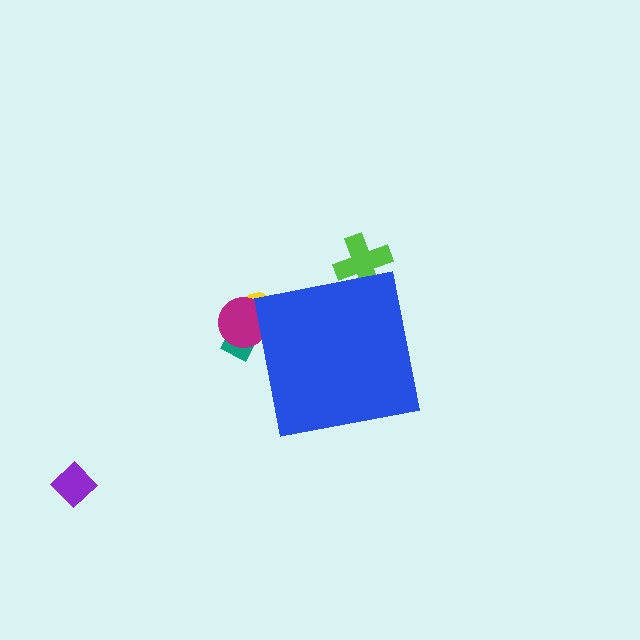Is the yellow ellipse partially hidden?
Yes, the yellow ellipse is partially hidden behind the blue square.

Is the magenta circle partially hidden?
Yes, the magenta circle is partially hidden behind the blue square.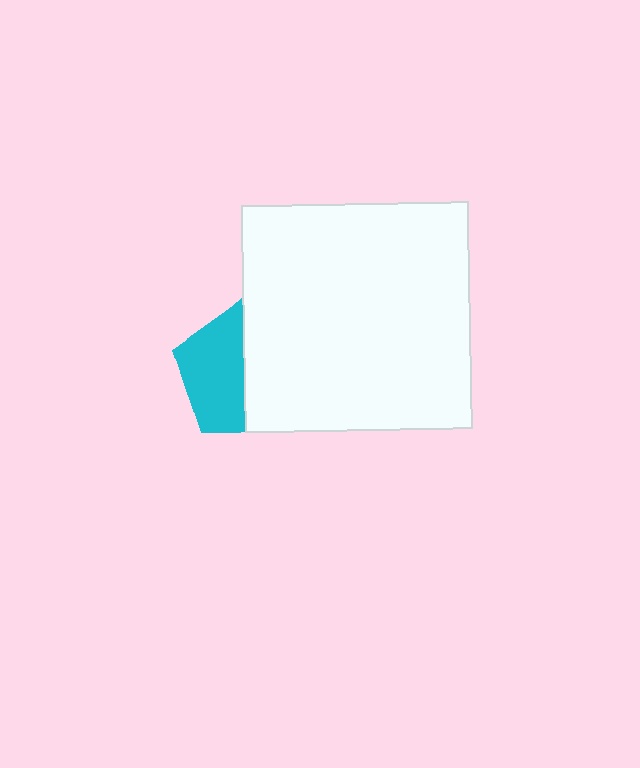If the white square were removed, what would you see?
You would see the complete cyan pentagon.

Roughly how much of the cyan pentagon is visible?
About half of it is visible (roughly 49%).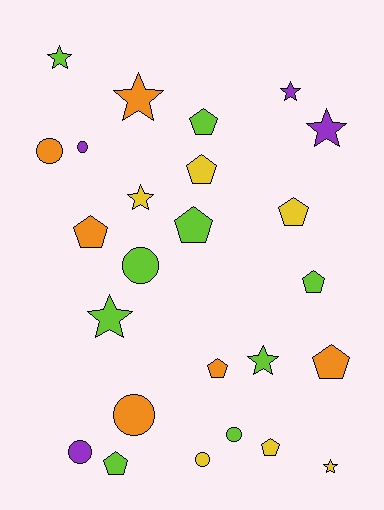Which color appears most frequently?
Lime, with 9 objects.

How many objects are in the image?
There are 25 objects.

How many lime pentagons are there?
There are 4 lime pentagons.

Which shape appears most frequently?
Pentagon, with 10 objects.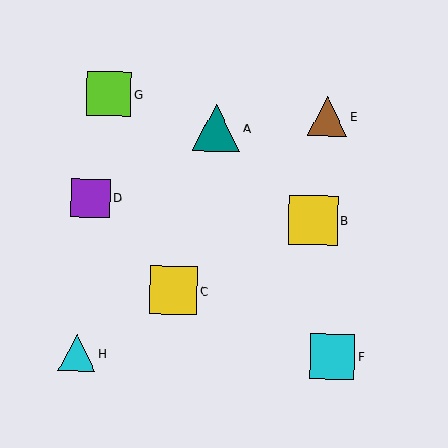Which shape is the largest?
The yellow square (labeled B) is the largest.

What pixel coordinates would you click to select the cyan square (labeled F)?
Click at (332, 357) to select the cyan square F.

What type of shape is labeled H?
Shape H is a cyan triangle.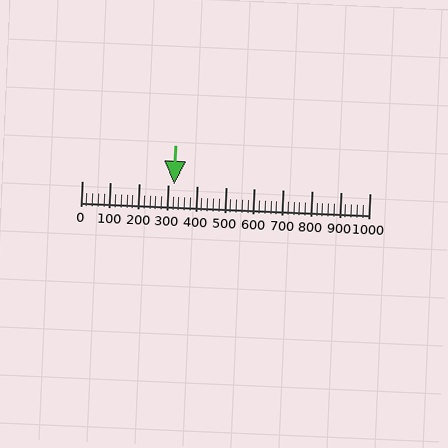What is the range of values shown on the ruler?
The ruler shows values from 0 to 1000.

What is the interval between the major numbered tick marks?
The major tick marks are spaced 100 units apart.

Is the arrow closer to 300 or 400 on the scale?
The arrow is closer to 300.